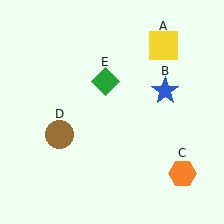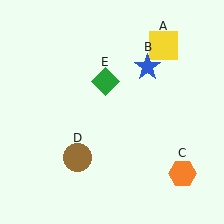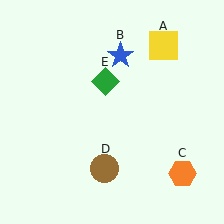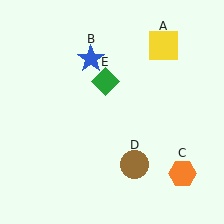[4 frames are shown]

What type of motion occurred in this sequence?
The blue star (object B), brown circle (object D) rotated counterclockwise around the center of the scene.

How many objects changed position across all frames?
2 objects changed position: blue star (object B), brown circle (object D).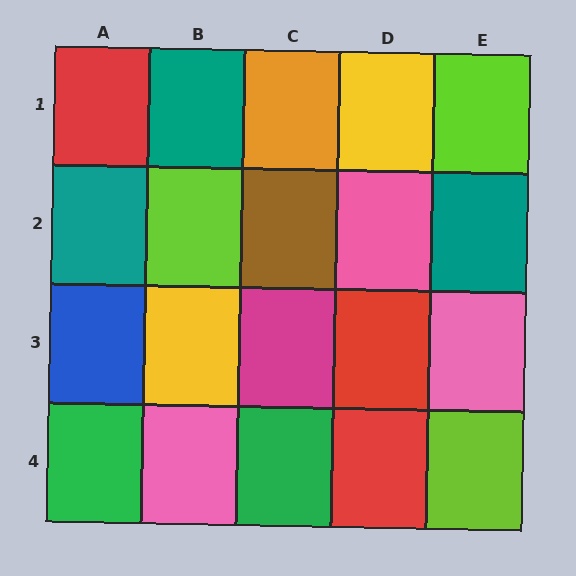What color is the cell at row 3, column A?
Blue.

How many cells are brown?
1 cell is brown.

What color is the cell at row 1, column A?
Red.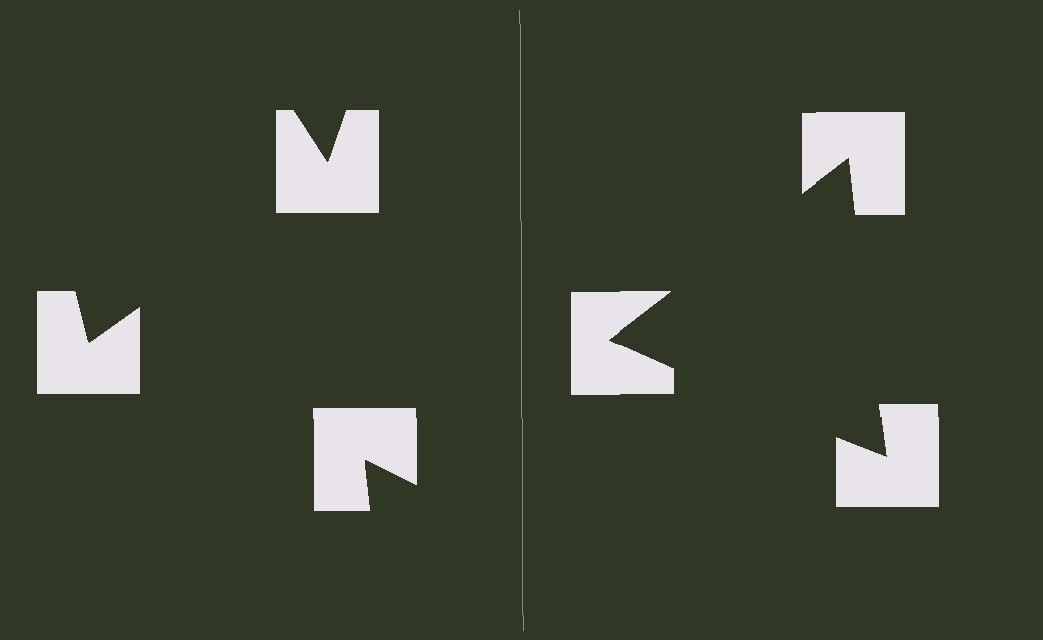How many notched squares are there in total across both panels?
6 — 3 on each side.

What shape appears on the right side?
An illusory triangle.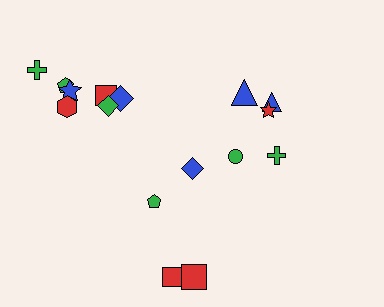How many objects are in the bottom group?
There are 4 objects.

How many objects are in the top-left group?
There are 7 objects.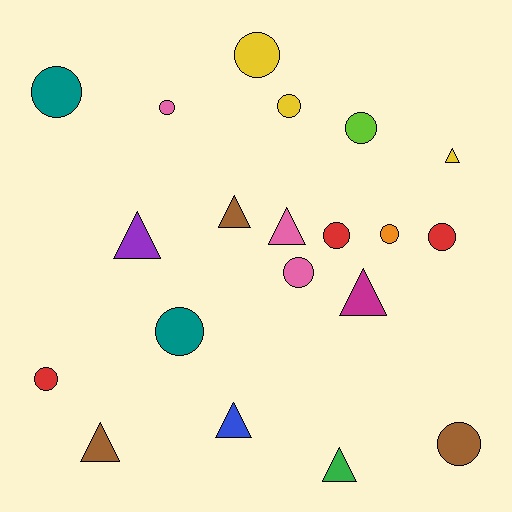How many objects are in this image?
There are 20 objects.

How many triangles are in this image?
There are 8 triangles.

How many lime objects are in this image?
There is 1 lime object.